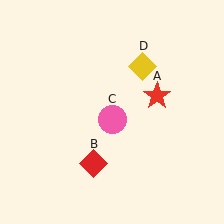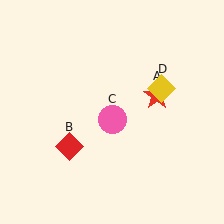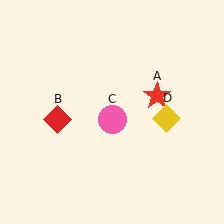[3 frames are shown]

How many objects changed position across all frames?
2 objects changed position: red diamond (object B), yellow diamond (object D).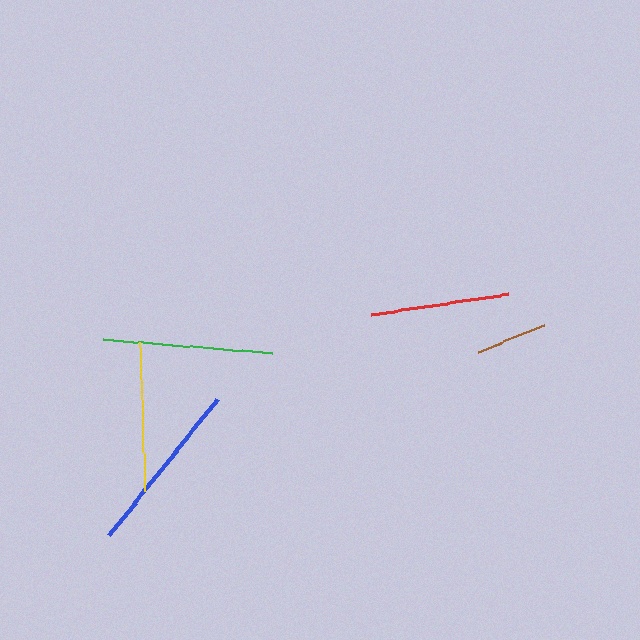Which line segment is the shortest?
The brown line is the shortest at approximately 72 pixels.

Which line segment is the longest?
The blue line is the longest at approximately 173 pixels.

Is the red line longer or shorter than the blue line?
The blue line is longer than the red line.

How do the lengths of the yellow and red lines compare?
The yellow and red lines are approximately the same length.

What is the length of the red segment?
The red segment is approximately 138 pixels long.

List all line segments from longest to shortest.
From longest to shortest: blue, green, yellow, red, brown.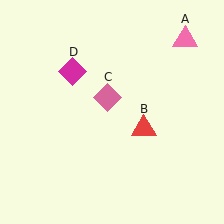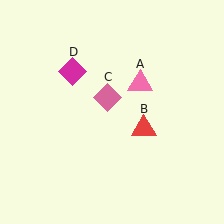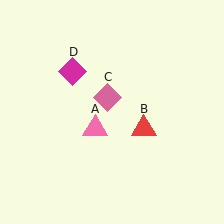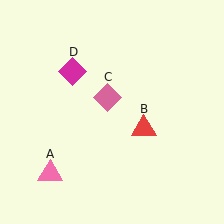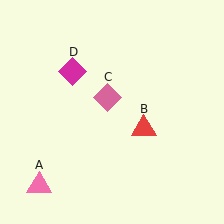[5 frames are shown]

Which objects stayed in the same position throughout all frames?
Red triangle (object B) and pink diamond (object C) and magenta diamond (object D) remained stationary.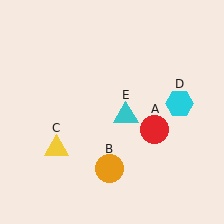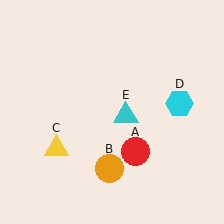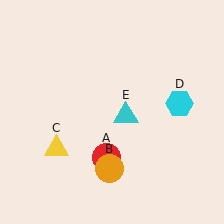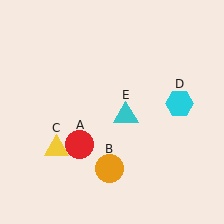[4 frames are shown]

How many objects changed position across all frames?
1 object changed position: red circle (object A).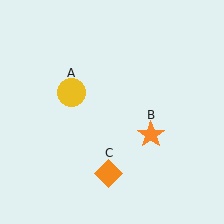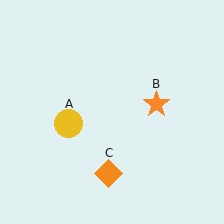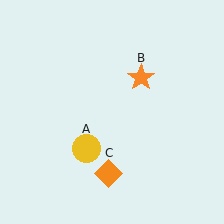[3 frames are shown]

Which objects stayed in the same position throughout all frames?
Orange diamond (object C) remained stationary.